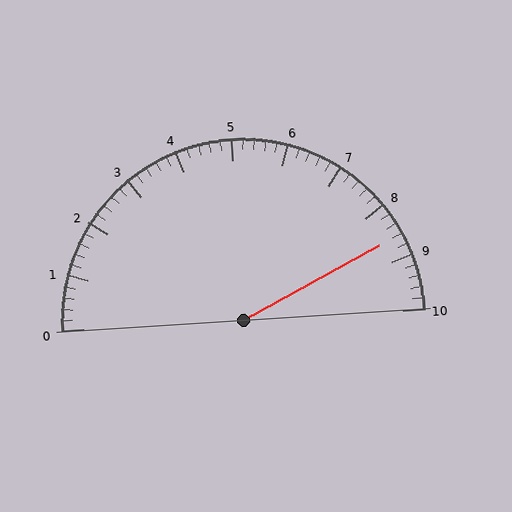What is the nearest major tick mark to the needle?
The nearest major tick mark is 9.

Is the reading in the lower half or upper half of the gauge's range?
The reading is in the upper half of the range (0 to 10).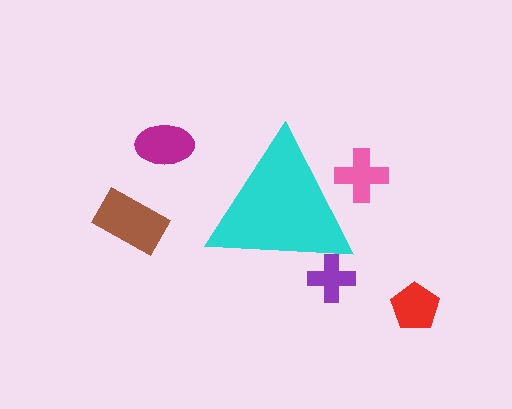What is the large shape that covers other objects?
A cyan triangle.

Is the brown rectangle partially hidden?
No, the brown rectangle is fully visible.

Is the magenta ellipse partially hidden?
No, the magenta ellipse is fully visible.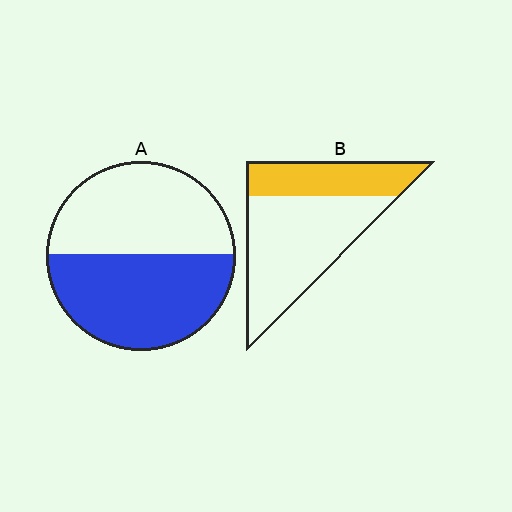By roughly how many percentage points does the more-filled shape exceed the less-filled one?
By roughly 20 percentage points (A over B).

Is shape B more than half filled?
No.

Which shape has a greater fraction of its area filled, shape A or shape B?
Shape A.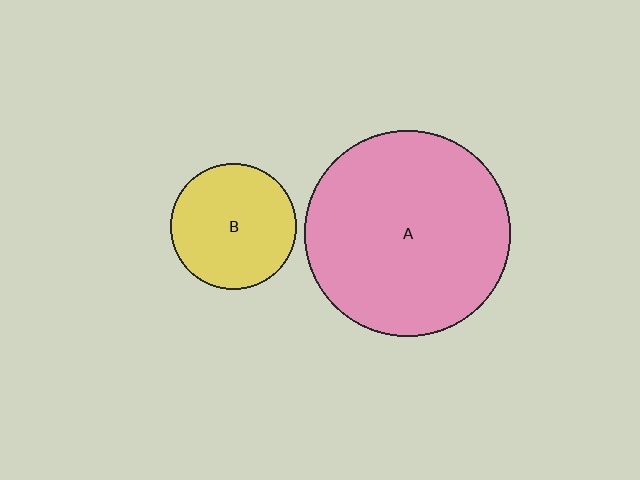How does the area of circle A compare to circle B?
Approximately 2.7 times.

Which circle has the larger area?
Circle A (pink).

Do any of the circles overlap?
No, none of the circles overlap.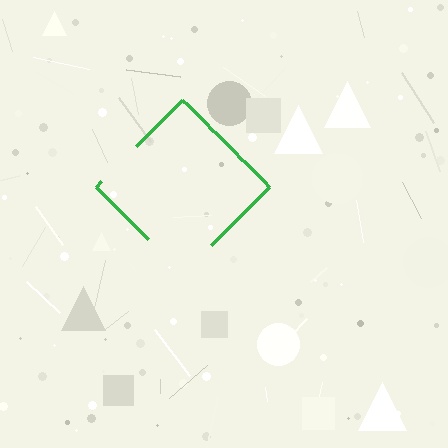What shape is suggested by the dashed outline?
The dashed outline suggests a diamond.